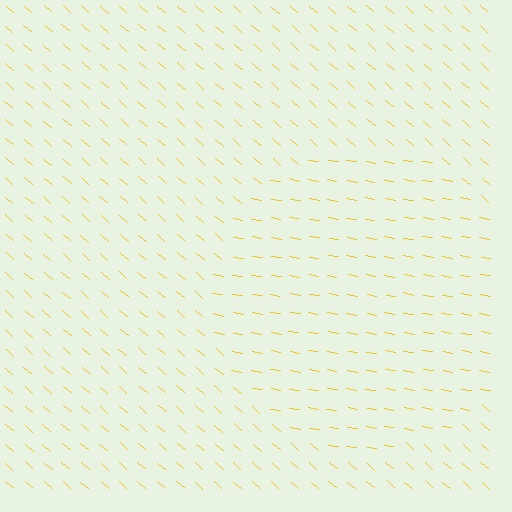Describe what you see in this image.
The image is filled with small yellow line segments. A circle region in the image has lines oriented differently from the surrounding lines, creating a visible texture boundary.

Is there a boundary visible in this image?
Yes, there is a texture boundary formed by a change in line orientation.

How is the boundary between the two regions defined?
The boundary is defined purely by a change in line orientation (approximately 32 degrees difference). All lines are the same color and thickness.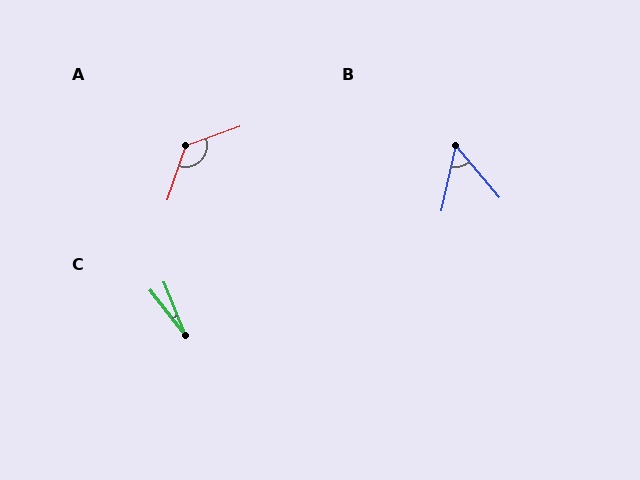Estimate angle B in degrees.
Approximately 53 degrees.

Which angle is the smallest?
C, at approximately 16 degrees.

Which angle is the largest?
A, at approximately 129 degrees.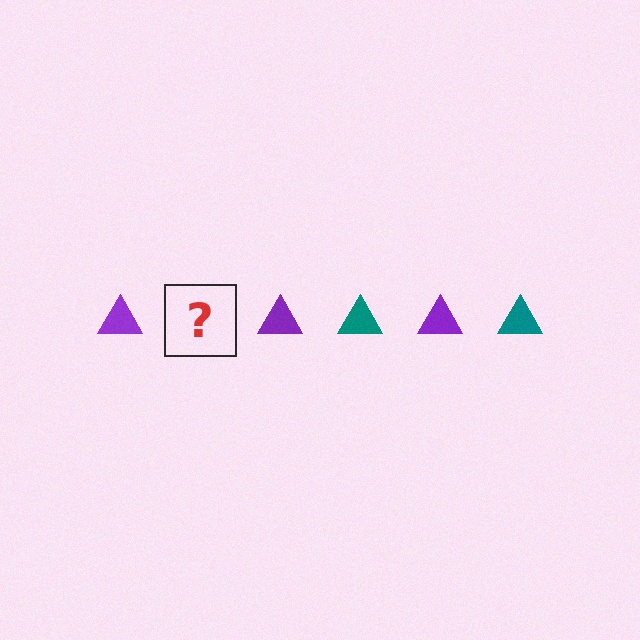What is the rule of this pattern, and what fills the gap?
The rule is that the pattern cycles through purple, teal triangles. The gap should be filled with a teal triangle.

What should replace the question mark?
The question mark should be replaced with a teal triangle.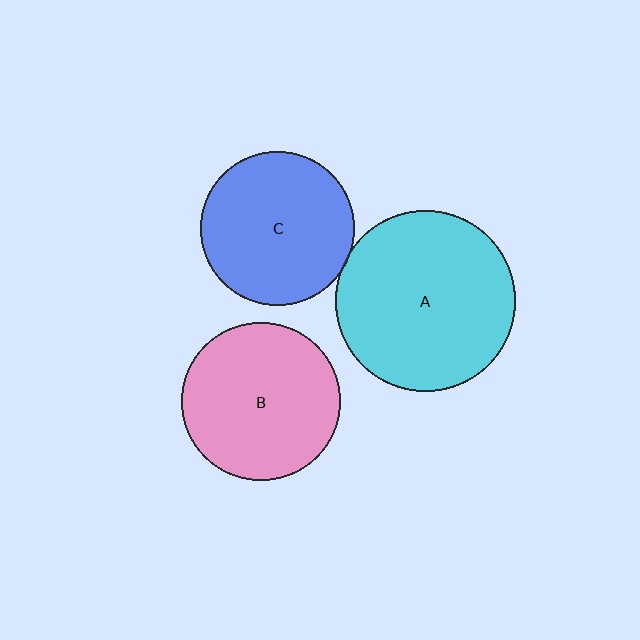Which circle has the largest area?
Circle A (cyan).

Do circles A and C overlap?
Yes.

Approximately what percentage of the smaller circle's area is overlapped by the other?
Approximately 5%.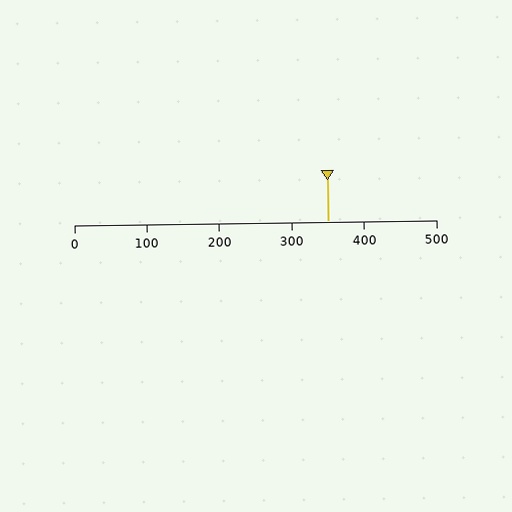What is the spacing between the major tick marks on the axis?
The major ticks are spaced 100 apart.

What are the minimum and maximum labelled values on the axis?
The axis runs from 0 to 500.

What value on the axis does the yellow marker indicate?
The marker indicates approximately 350.